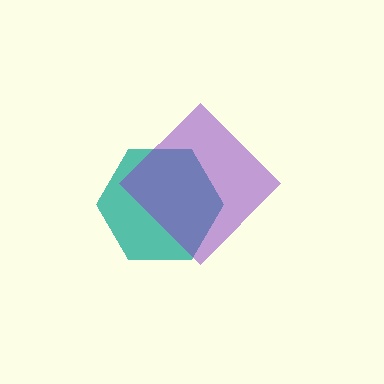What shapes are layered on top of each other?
The layered shapes are: a teal hexagon, a purple diamond.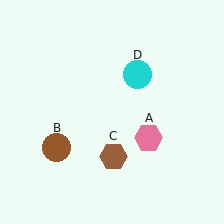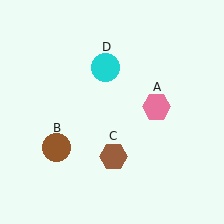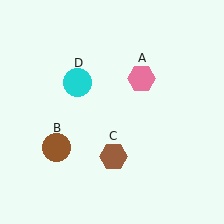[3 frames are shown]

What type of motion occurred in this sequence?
The pink hexagon (object A), cyan circle (object D) rotated counterclockwise around the center of the scene.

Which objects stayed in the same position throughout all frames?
Brown circle (object B) and brown hexagon (object C) remained stationary.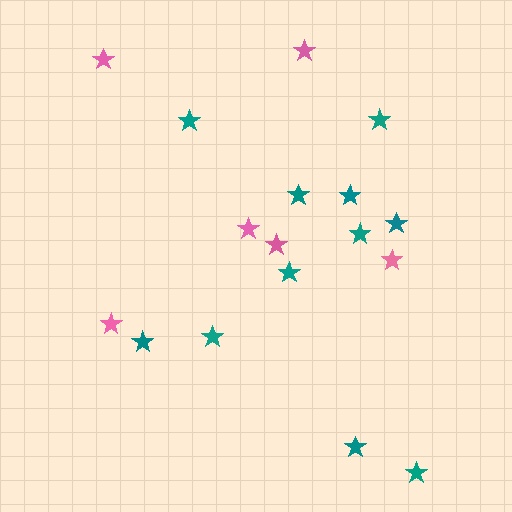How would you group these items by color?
There are 2 groups: one group of pink stars (6) and one group of teal stars (11).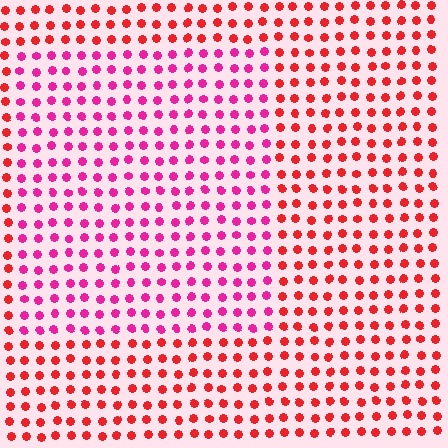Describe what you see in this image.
The image is filled with small red elements in a uniform arrangement. A rectangle-shaped region is visible where the elements are tinted to a slightly different hue, forming a subtle color boundary.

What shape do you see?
I see a rectangle.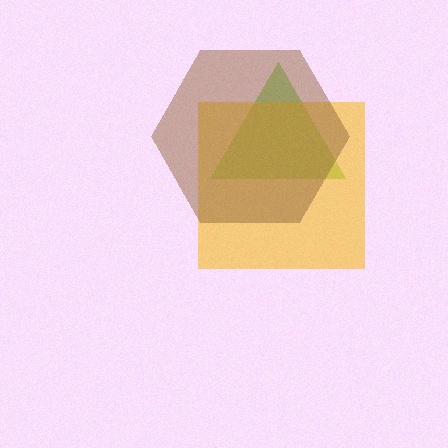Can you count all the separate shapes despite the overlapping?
Yes, there are 3 separate shapes.